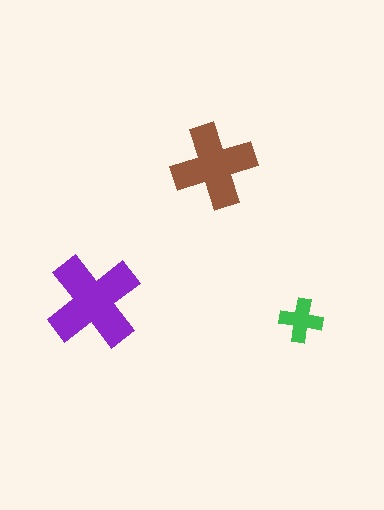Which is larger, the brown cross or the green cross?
The brown one.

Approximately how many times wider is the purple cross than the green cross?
About 2 times wider.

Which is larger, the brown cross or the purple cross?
The purple one.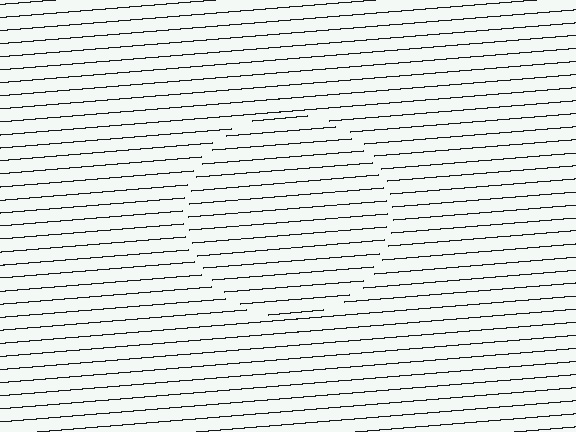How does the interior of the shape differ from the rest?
The interior of the shape contains the same grating, shifted by half a period — the contour is defined by the phase discontinuity where line-ends from the inner and outer gratings abut.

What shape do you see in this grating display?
An illusory circle. The interior of the shape contains the same grating, shifted by half a period — the contour is defined by the phase discontinuity where line-ends from the inner and outer gratings abut.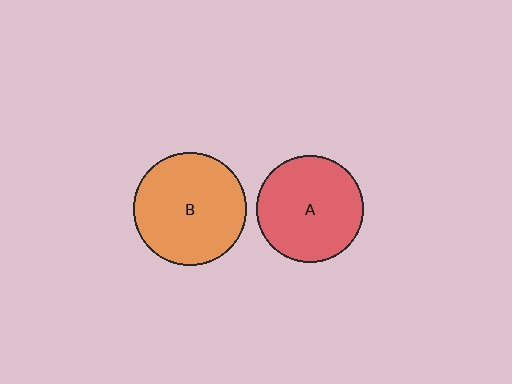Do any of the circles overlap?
No, none of the circles overlap.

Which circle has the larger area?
Circle B (orange).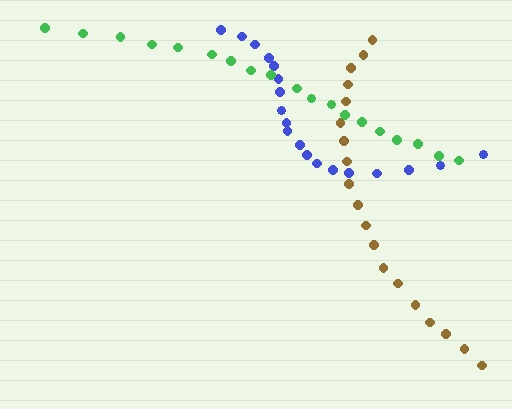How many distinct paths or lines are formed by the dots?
There are 3 distinct paths.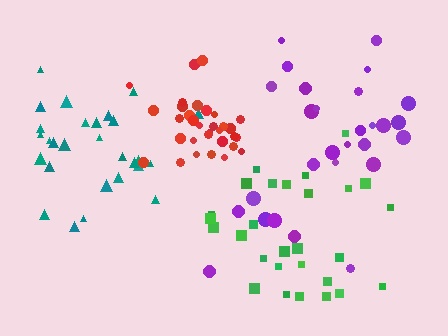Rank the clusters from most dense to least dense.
red, teal, purple, green.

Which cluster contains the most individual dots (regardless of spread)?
Red (32).